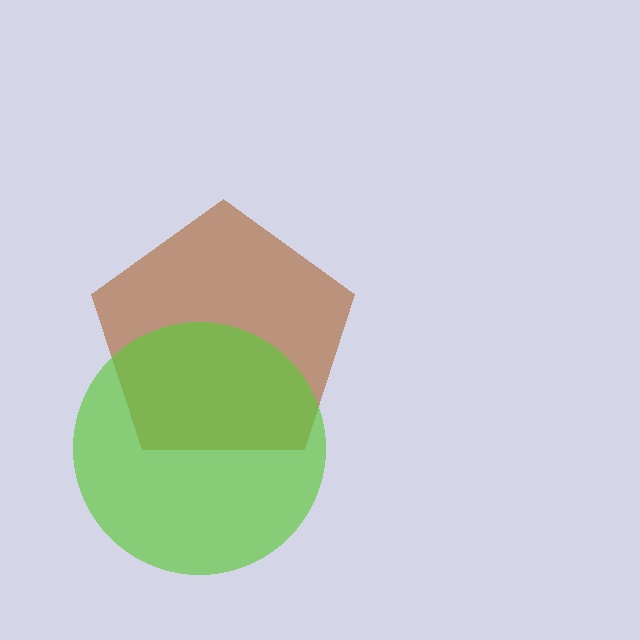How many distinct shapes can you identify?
There are 2 distinct shapes: a brown pentagon, a lime circle.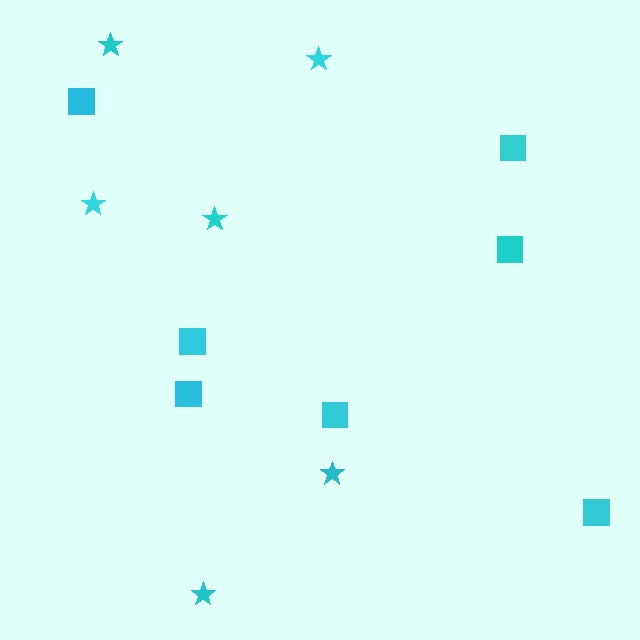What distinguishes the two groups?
There are 2 groups: one group of squares (7) and one group of stars (6).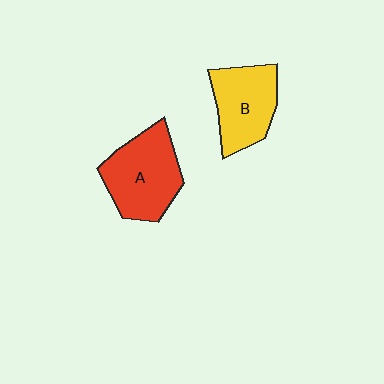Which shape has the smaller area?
Shape B (yellow).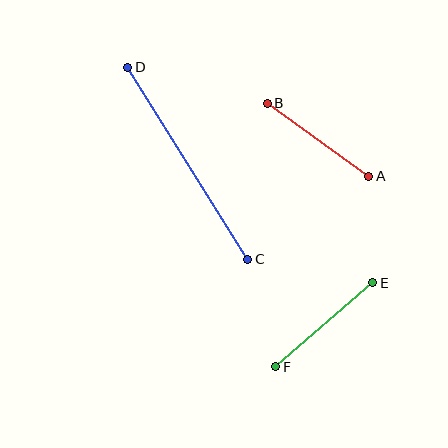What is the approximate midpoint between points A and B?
The midpoint is at approximately (318, 140) pixels.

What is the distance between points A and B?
The distance is approximately 125 pixels.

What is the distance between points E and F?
The distance is approximately 128 pixels.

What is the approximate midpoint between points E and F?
The midpoint is at approximately (324, 325) pixels.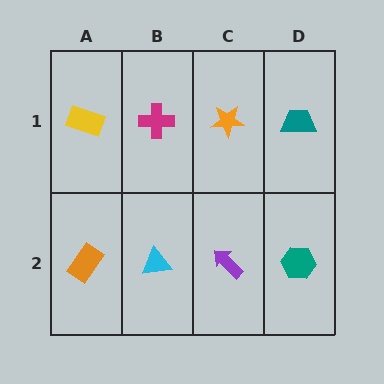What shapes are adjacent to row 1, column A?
An orange rectangle (row 2, column A), a magenta cross (row 1, column B).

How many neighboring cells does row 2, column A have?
2.